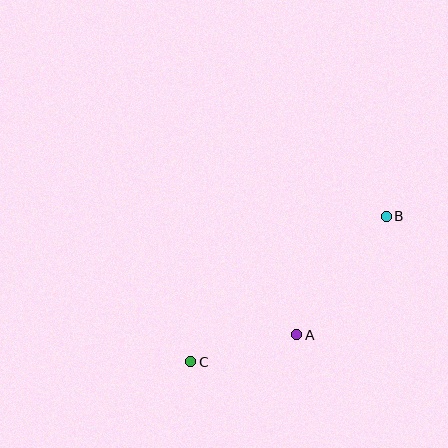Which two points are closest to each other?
Points A and C are closest to each other.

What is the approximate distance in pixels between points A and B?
The distance between A and B is approximately 148 pixels.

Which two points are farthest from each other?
Points B and C are farthest from each other.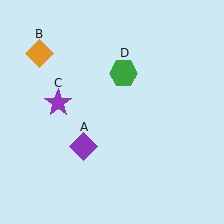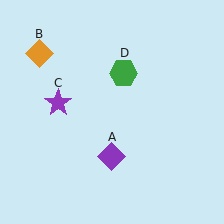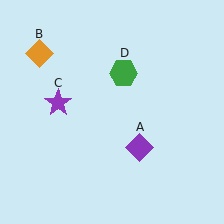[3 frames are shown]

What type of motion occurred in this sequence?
The purple diamond (object A) rotated counterclockwise around the center of the scene.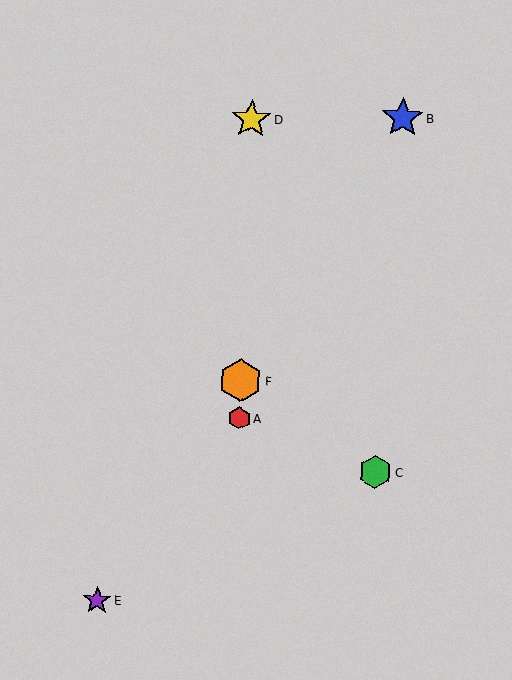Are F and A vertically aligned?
Yes, both are at x≈241.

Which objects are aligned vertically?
Objects A, D, F are aligned vertically.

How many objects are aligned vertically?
3 objects (A, D, F) are aligned vertically.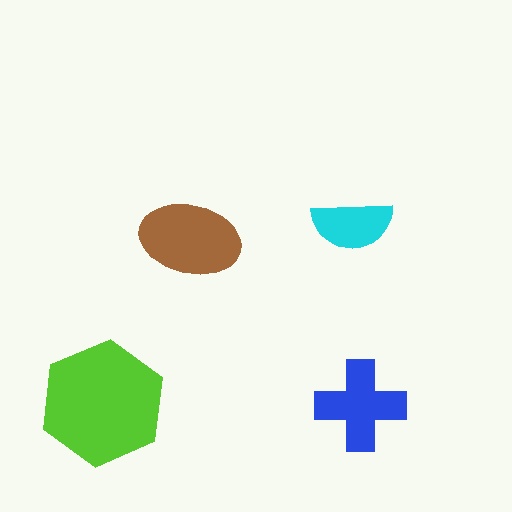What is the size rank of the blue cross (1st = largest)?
3rd.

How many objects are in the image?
There are 4 objects in the image.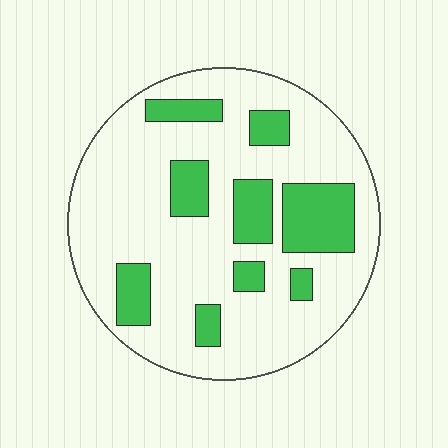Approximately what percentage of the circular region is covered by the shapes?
Approximately 25%.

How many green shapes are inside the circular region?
9.